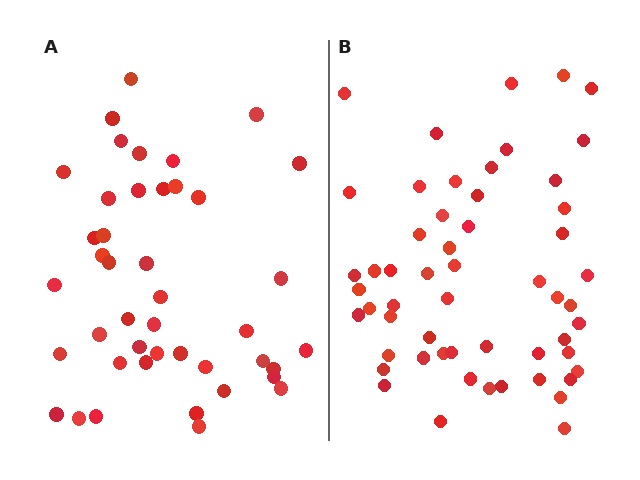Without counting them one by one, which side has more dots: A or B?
Region B (the right region) has more dots.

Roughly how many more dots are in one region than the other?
Region B has roughly 12 or so more dots than region A.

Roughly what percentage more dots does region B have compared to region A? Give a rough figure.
About 30% more.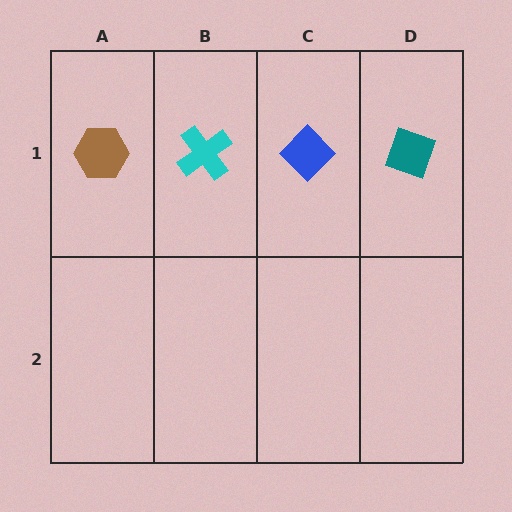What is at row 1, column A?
A brown hexagon.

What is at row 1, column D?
A teal diamond.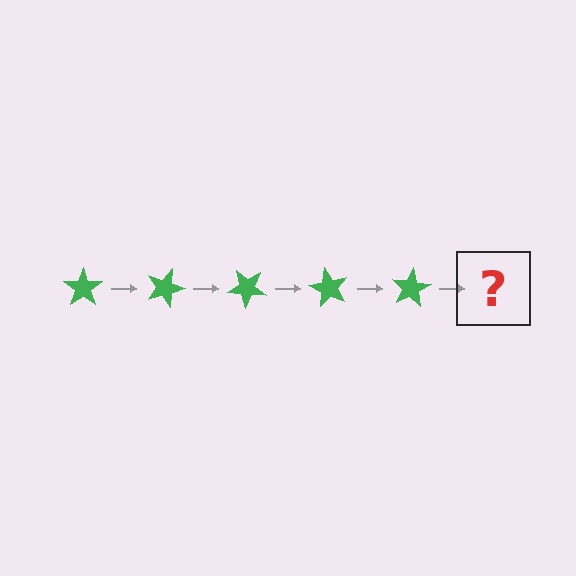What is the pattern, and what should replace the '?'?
The pattern is that the star rotates 20 degrees each step. The '?' should be a green star rotated 100 degrees.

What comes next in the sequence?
The next element should be a green star rotated 100 degrees.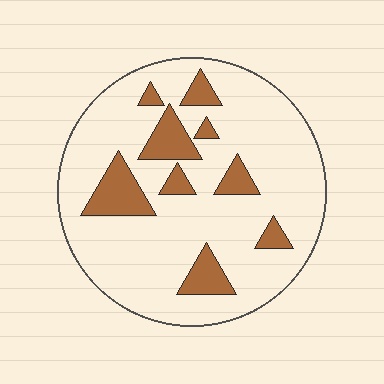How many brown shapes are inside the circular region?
9.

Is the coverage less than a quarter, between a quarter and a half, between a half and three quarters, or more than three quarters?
Less than a quarter.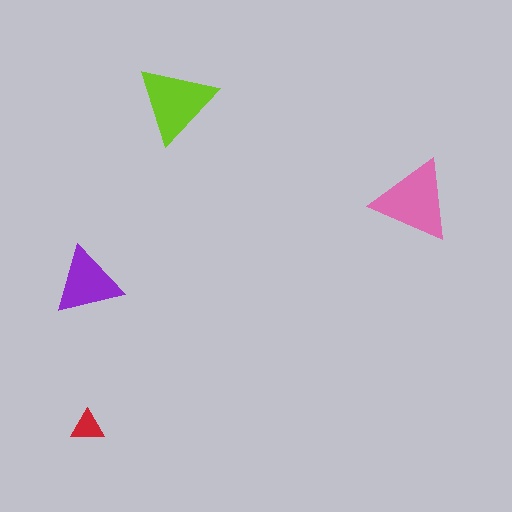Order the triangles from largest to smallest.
the pink one, the lime one, the purple one, the red one.